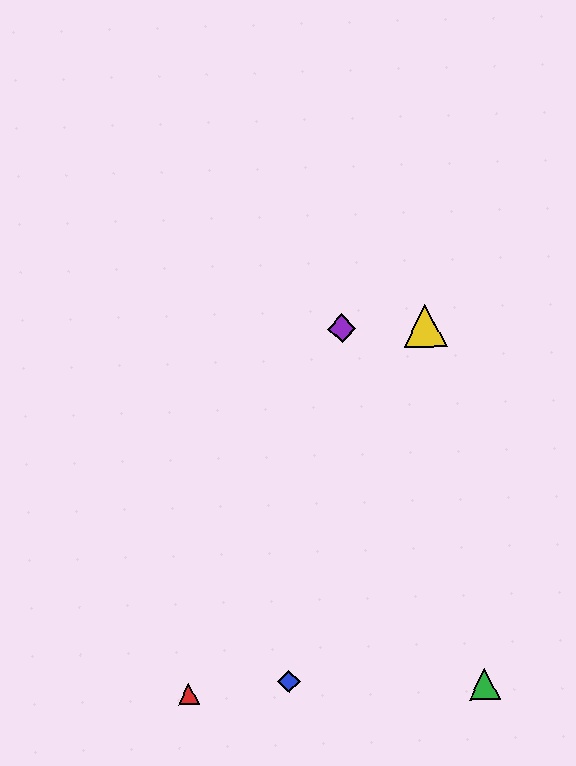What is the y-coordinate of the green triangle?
The green triangle is at y≈684.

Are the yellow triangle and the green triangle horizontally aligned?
No, the yellow triangle is at y≈326 and the green triangle is at y≈684.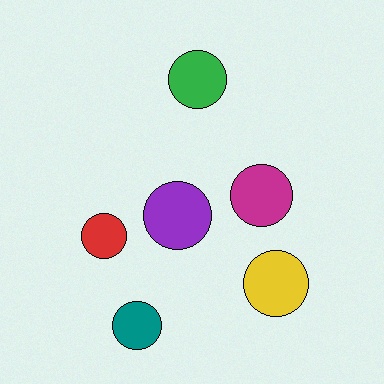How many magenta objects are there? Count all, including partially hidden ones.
There is 1 magenta object.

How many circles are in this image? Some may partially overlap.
There are 6 circles.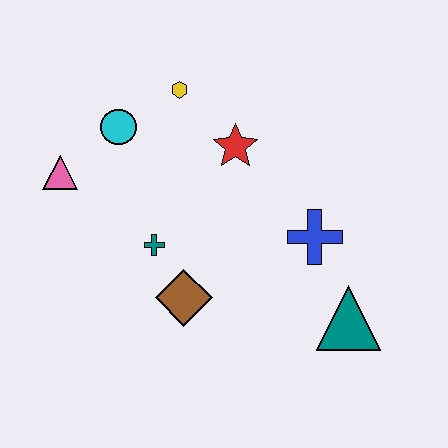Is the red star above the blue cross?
Yes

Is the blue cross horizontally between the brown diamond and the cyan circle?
No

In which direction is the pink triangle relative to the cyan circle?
The pink triangle is to the left of the cyan circle.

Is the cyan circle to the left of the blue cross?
Yes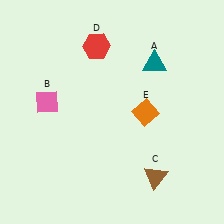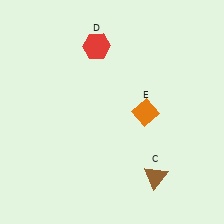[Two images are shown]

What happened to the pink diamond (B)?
The pink diamond (B) was removed in Image 2. It was in the top-left area of Image 1.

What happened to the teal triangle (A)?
The teal triangle (A) was removed in Image 2. It was in the top-right area of Image 1.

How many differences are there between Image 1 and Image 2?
There are 2 differences between the two images.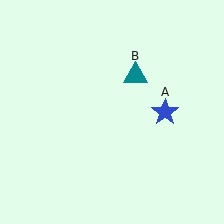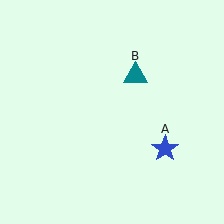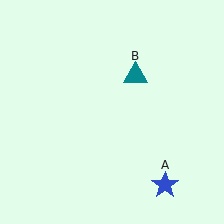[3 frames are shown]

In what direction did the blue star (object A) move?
The blue star (object A) moved down.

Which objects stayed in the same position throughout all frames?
Teal triangle (object B) remained stationary.